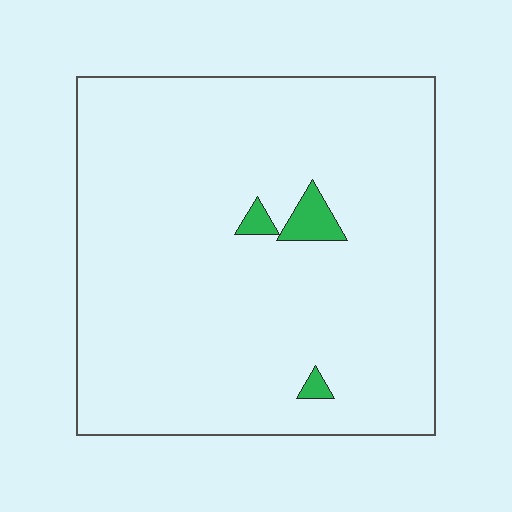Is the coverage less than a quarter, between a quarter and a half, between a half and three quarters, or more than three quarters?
Less than a quarter.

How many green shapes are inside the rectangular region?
3.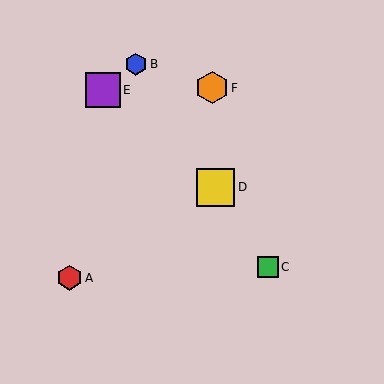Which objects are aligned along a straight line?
Objects B, C, D are aligned along a straight line.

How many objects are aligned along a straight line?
3 objects (B, C, D) are aligned along a straight line.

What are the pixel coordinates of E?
Object E is at (103, 90).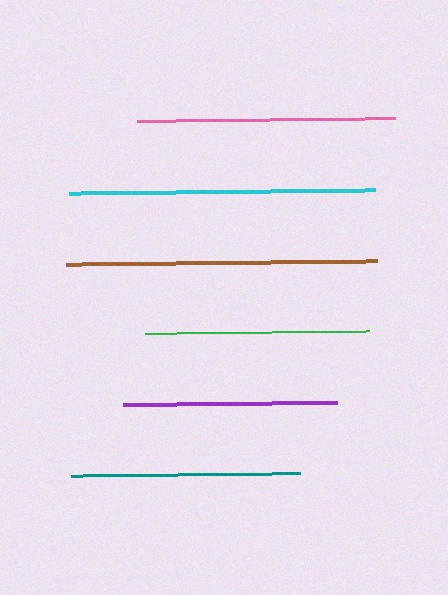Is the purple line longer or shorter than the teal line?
The teal line is longer than the purple line.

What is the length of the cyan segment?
The cyan segment is approximately 307 pixels long.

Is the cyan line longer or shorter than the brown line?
The brown line is longer than the cyan line.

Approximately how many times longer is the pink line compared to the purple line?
The pink line is approximately 1.2 times the length of the purple line.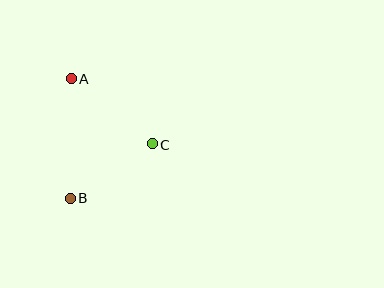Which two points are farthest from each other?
Points A and B are farthest from each other.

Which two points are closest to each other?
Points B and C are closest to each other.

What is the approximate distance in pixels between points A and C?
The distance between A and C is approximately 104 pixels.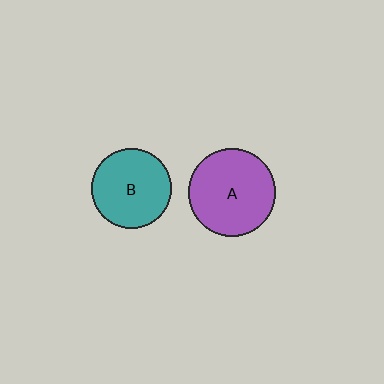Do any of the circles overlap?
No, none of the circles overlap.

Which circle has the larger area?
Circle A (purple).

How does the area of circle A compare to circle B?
Approximately 1.2 times.